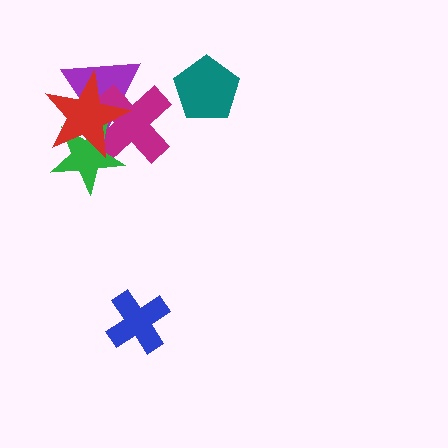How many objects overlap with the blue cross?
0 objects overlap with the blue cross.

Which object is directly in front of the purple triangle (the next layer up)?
The magenta cross is directly in front of the purple triangle.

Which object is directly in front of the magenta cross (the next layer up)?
The green star is directly in front of the magenta cross.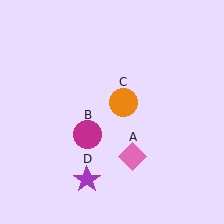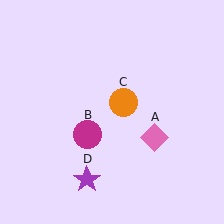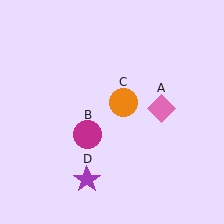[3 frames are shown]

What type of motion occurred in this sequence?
The pink diamond (object A) rotated counterclockwise around the center of the scene.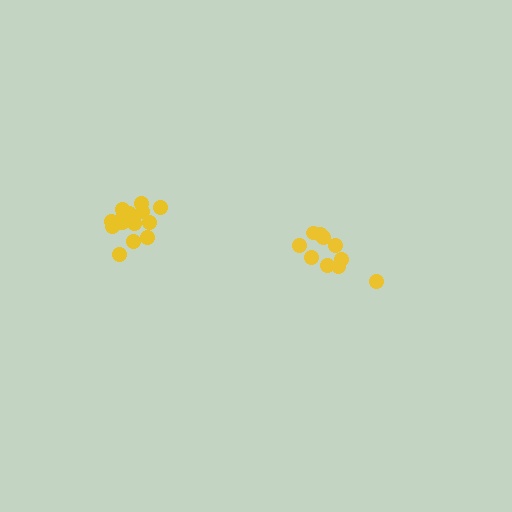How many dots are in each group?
Group 1: 10 dots, Group 2: 16 dots (26 total).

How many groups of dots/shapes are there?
There are 2 groups.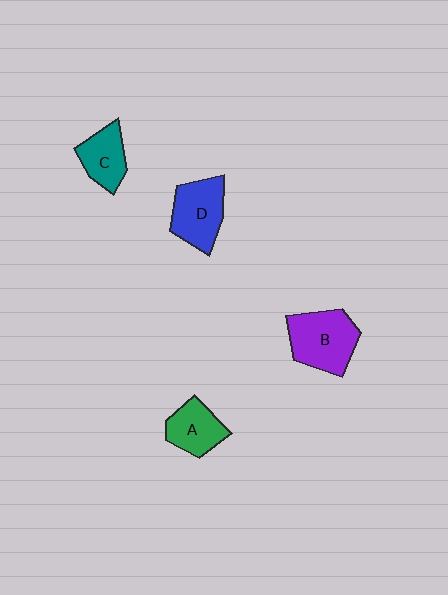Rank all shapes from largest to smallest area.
From largest to smallest: B (purple), D (blue), A (green), C (teal).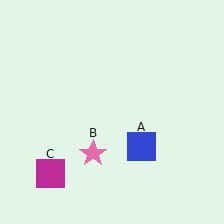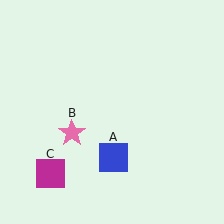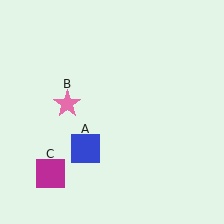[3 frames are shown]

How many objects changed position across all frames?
2 objects changed position: blue square (object A), pink star (object B).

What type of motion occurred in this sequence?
The blue square (object A), pink star (object B) rotated clockwise around the center of the scene.